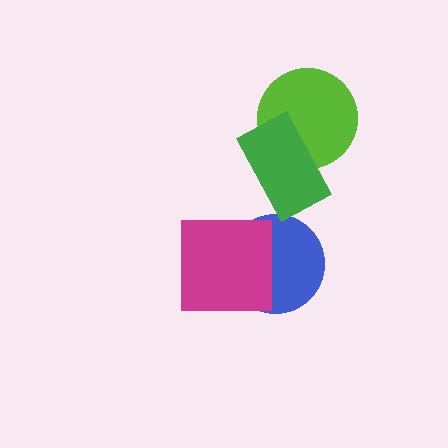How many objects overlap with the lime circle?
1 object overlaps with the lime circle.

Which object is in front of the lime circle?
The green rectangle is in front of the lime circle.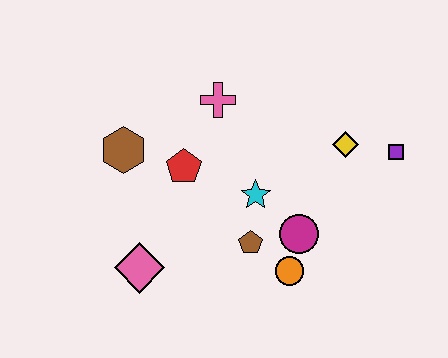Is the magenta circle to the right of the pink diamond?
Yes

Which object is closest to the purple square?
The yellow diamond is closest to the purple square.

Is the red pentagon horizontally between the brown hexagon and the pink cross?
Yes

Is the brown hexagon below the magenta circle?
No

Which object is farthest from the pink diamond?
The purple square is farthest from the pink diamond.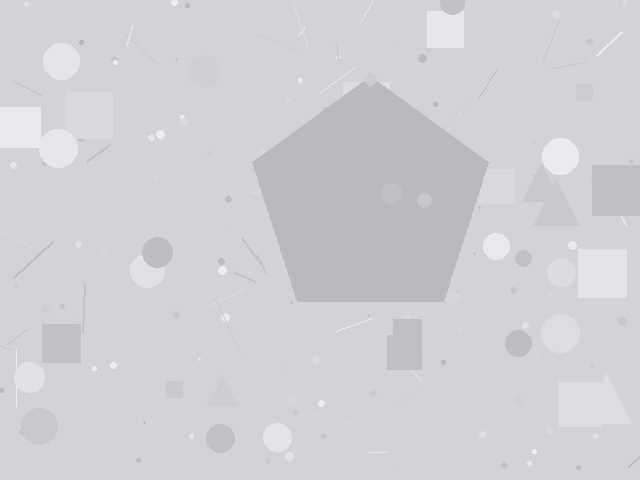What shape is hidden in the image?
A pentagon is hidden in the image.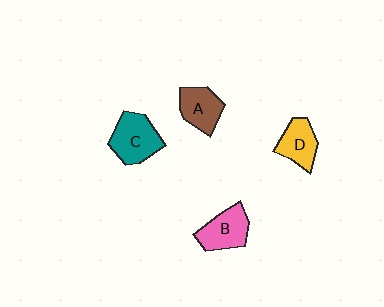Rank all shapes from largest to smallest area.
From largest to smallest: C (teal), B (pink), A (brown), D (yellow).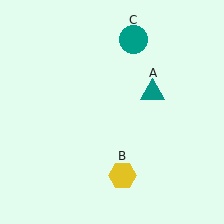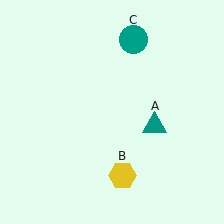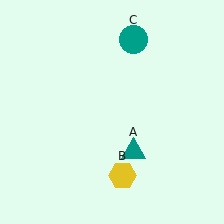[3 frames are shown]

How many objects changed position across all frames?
1 object changed position: teal triangle (object A).